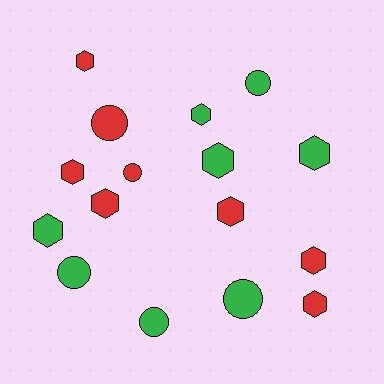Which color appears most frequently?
Green, with 8 objects.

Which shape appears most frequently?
Hexagon, with 10 objects.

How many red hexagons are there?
There are 6 red hexagons.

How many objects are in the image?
There are 16 objects.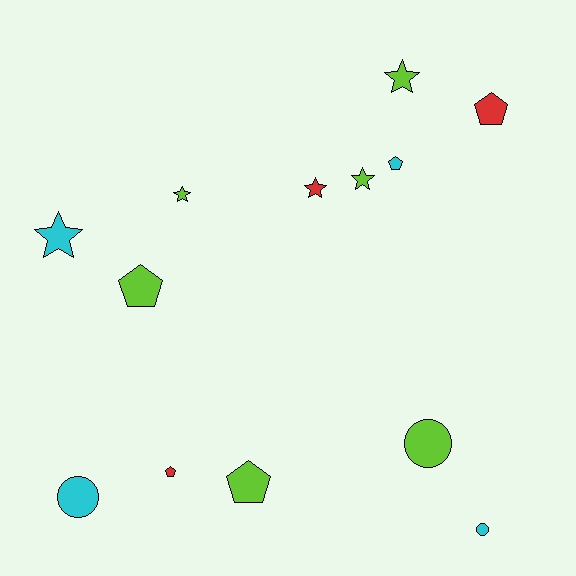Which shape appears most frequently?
Star, with 5 objects.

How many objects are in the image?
There are 13 objects.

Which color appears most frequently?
Lime, with 6 objects.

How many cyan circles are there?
There are 2 cyan circles.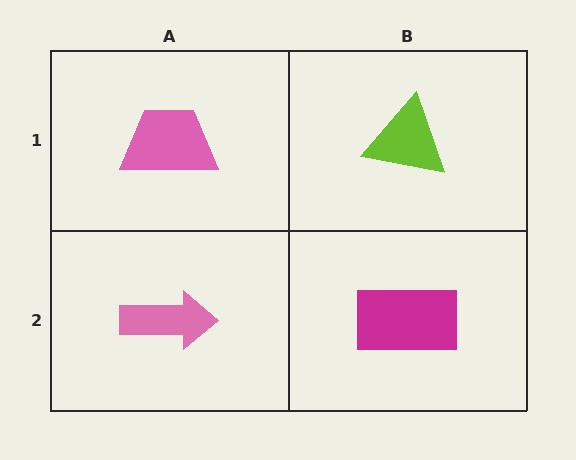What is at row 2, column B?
A magenta rectangle.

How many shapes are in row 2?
2 shapes.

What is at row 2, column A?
A pink arrow.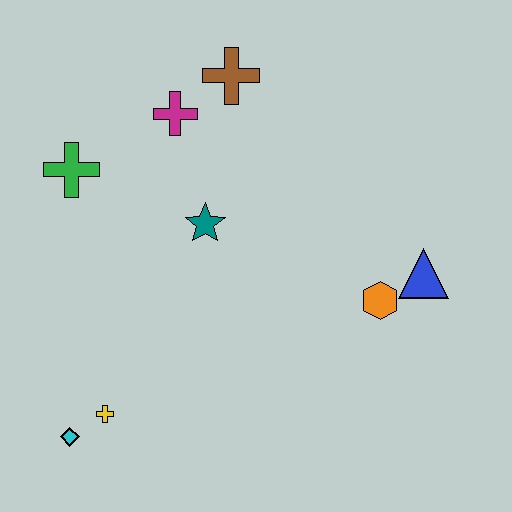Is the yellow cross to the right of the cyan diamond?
Yes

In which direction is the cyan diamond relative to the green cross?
The cyan diamond is below the green cross.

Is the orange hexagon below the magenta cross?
Yes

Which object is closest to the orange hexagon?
The blue triangle is closest to the orange hexagon.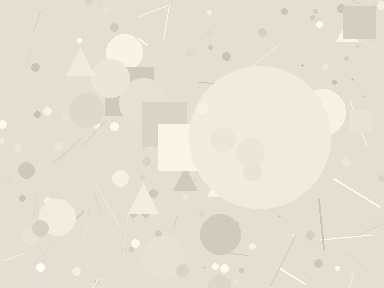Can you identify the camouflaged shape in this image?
The camouflaged shape is a circle.